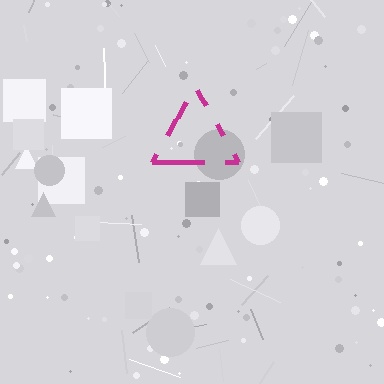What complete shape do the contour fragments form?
The contour fragments form a triangle.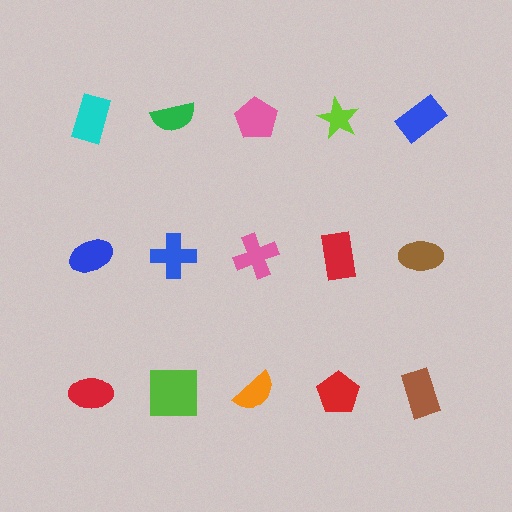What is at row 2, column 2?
A blue cross.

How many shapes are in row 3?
5 shapes.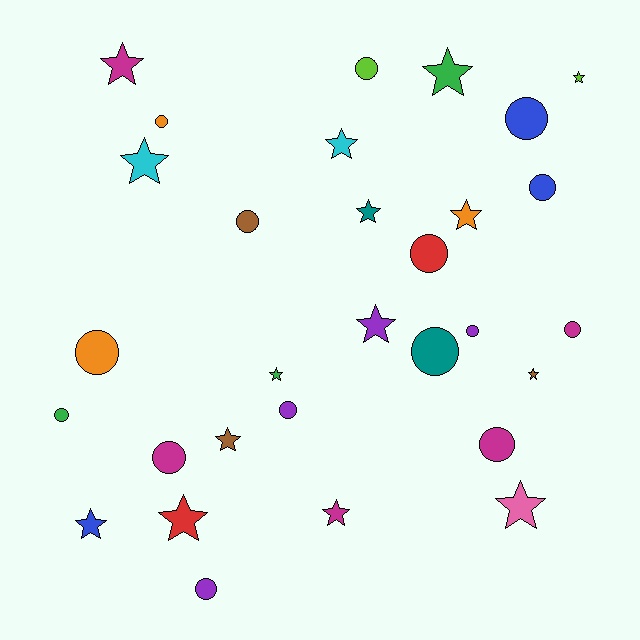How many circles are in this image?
There are 15 circles.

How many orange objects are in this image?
There are 3 orange objects.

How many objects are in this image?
There are 30 objects.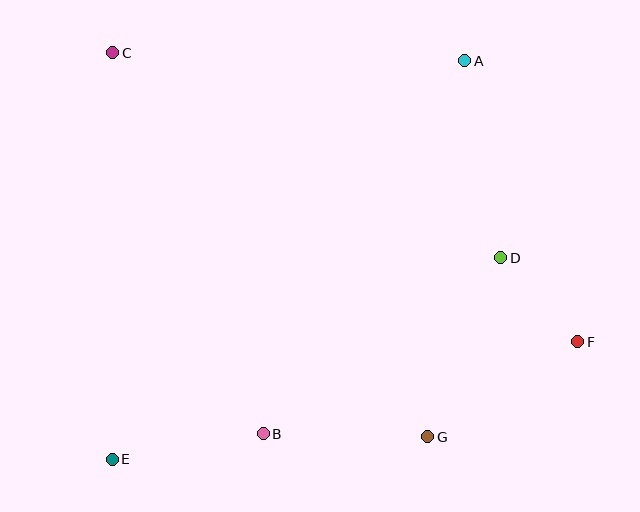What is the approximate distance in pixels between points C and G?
The distance between C and G is approximately 497 pixels.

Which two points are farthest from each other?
Points C and F are farthest from each other.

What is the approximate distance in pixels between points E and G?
The distance between E and G is approximately 316 pixels.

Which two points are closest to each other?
Points D and F are closest to each other.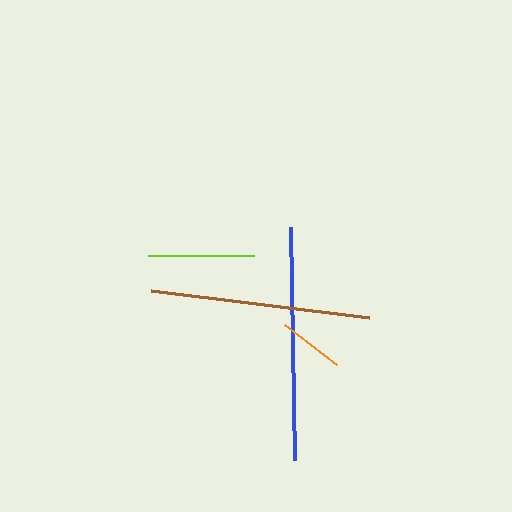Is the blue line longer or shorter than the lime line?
The blue line is longer than the lime line.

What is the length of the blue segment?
The blue segment is approximately 233 pixels long.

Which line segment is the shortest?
The orange line is the shortest at approximately 66 pixels.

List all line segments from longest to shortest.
From longest to shortest: blue, brown, lime, orange.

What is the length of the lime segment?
The lime segment is approximately 106 pixels long.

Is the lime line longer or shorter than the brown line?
The brown line is longer than the lime line.